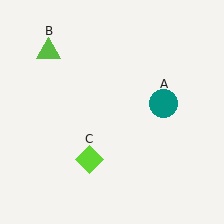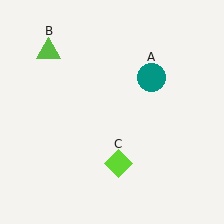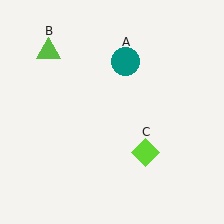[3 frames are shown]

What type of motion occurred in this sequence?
The teal circle (object A), lime diamond (object C) rotated counterclockwise around the center of the scene.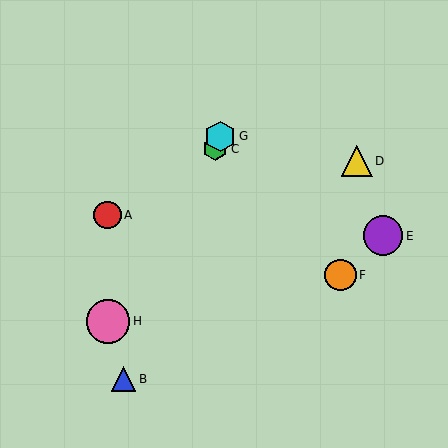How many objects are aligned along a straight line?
3 objects (B, C, G) are aligned along a straight line.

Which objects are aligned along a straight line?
Objects B, C, G are aligned along a straight line.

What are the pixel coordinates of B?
Object B is at (124, 379).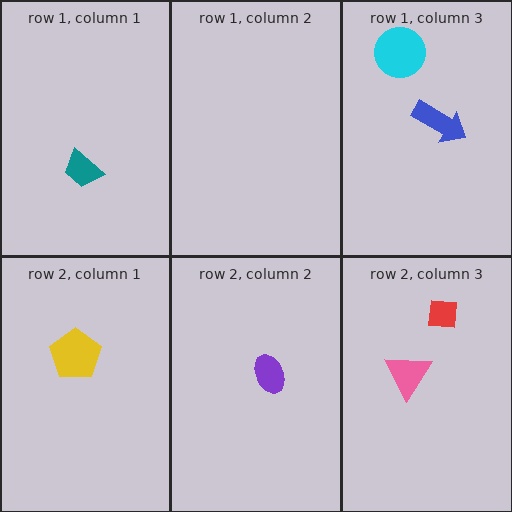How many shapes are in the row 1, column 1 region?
1.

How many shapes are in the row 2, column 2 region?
1.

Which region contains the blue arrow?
The row 1, column 3 region.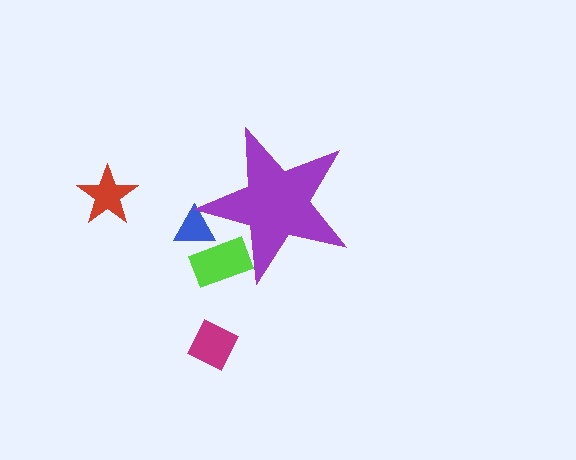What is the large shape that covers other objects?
A purple star.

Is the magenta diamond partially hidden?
No, the magenta diamond is fully visible.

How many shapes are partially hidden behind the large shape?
2 shapes are partially hidden.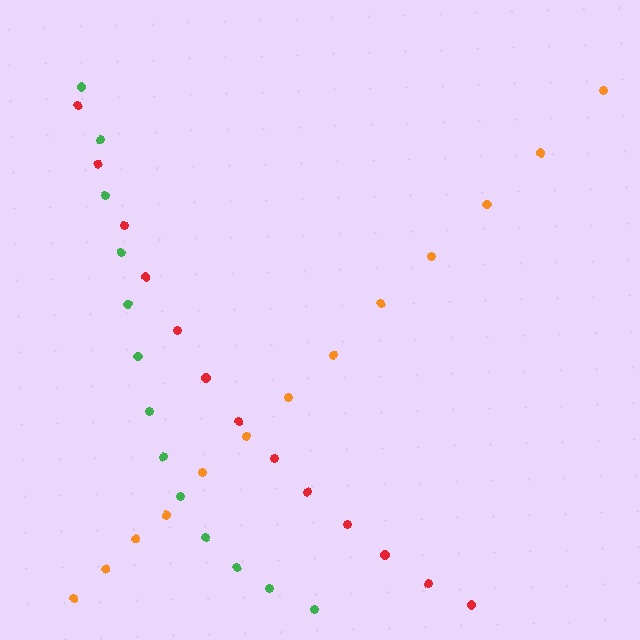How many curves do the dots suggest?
There are 3 distinct paths.